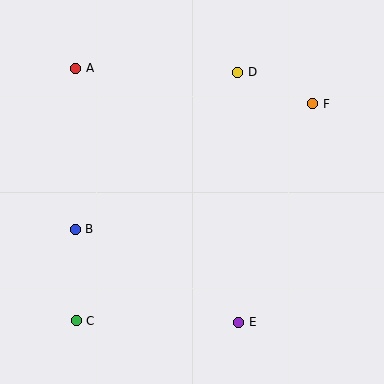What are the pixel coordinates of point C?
Point C is at (76, 321).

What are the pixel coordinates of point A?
Point A is at (76, 68).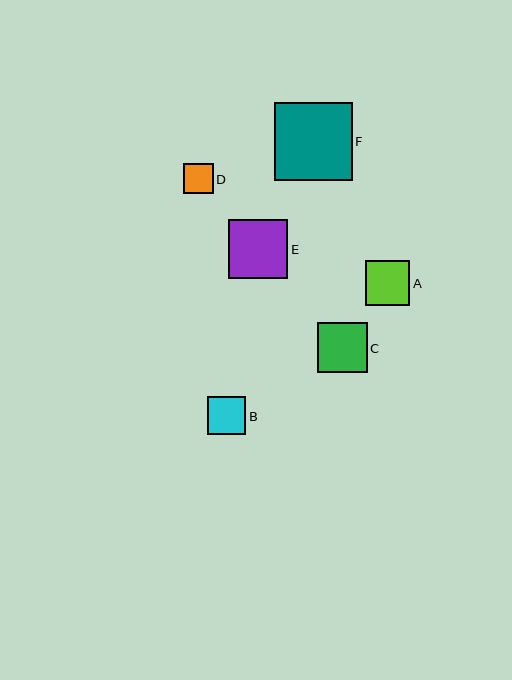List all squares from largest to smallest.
From largest to smallest: F, E, C, A, B, D.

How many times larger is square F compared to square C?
Square F is approximately 1.6 times the size of square C.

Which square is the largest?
Square F is the largest with a size of approximately 78 pixels.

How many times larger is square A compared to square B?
Square A is approximately 1.2 times the size of square B.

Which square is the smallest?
Square D is the smallest with a size of approximately 30 pixels.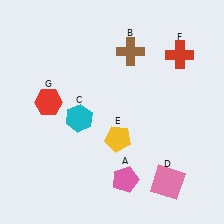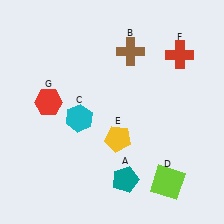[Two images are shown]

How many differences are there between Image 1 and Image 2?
There are 2 differences between the two images.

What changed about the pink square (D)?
In Image 1, D is pink. In Image 2, it changed to lime.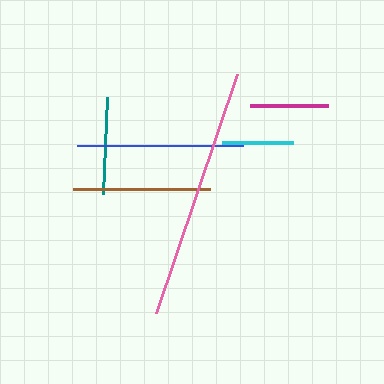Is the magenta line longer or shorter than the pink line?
The pink line is longer than the magenta line.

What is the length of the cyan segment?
The cyan segment is approximately 71 pixels long.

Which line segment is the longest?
The pink line is the longest at approximately 252 pixels.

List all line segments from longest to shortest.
From longest to shortest: pink, blue, brown, teal, magenta, cyan.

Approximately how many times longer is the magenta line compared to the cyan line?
The magenta line is approximately 1.1 times the length of the cyan line.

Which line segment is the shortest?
The cyan line is the shortest at approximately 71 pixels.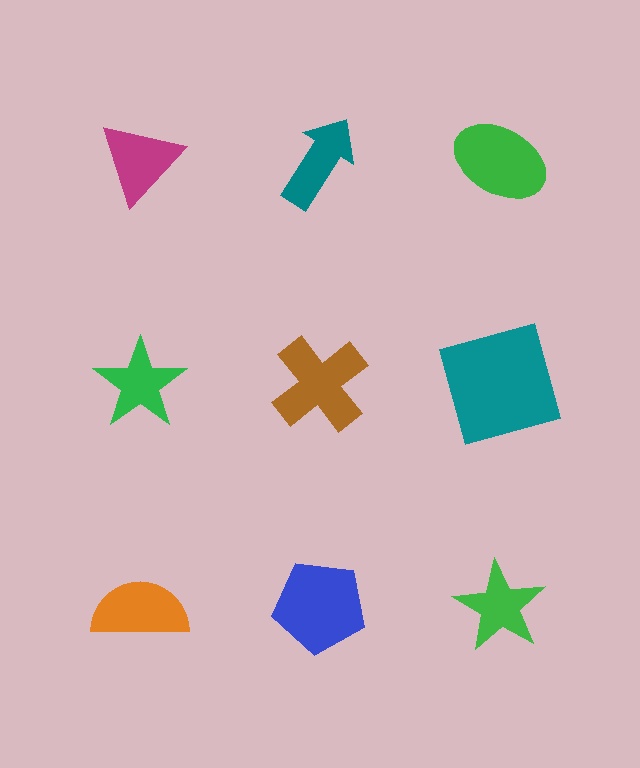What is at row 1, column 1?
A magenta triangle.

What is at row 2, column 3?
A teal square.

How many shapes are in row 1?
3 shapes.